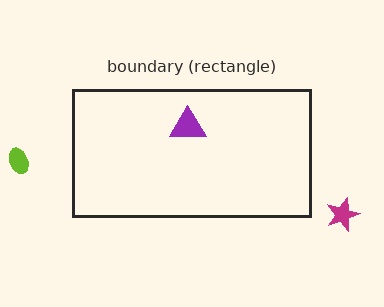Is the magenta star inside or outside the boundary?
Outside.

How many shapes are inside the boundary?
1 inside, 2 outside.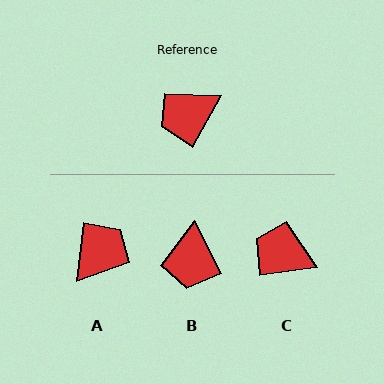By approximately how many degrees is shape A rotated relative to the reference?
Approximately 158 degrees clockwise.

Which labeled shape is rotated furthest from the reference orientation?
A, about 158 degrees away.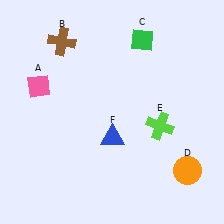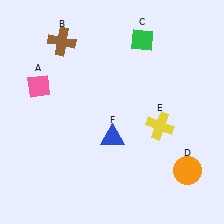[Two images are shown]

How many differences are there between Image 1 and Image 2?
There is 1 difference between the two images.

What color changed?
The cross (E) changed from lime in Image 1 to yellow in Image 2.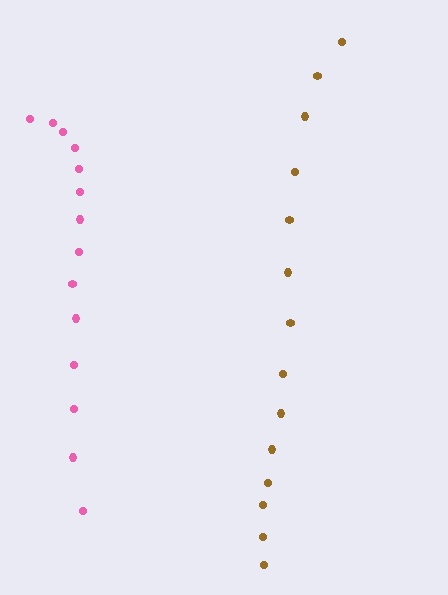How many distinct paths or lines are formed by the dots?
There are 2 distinct paths.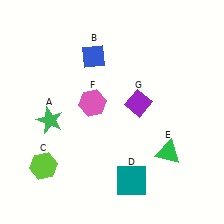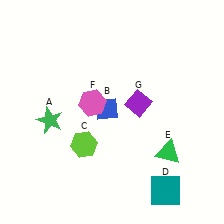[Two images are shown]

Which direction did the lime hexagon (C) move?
The lime hexagon (C) moved right.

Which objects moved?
The objects that moved are: the blue diamond (B), the lime hexagon (C), the teal square (D).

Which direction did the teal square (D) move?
The teal square (D) moved right.